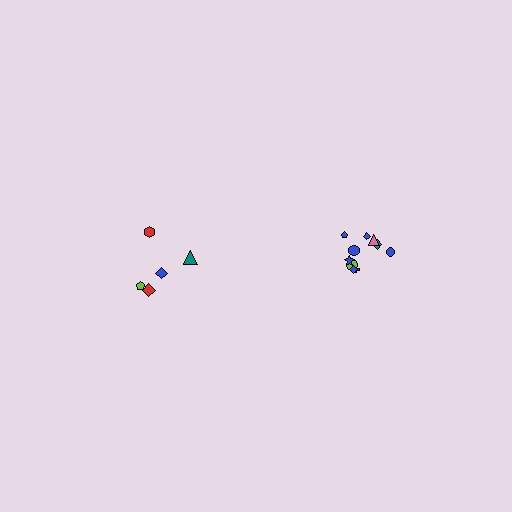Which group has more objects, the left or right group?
The right group.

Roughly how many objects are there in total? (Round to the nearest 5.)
Roughly 15 objects in total.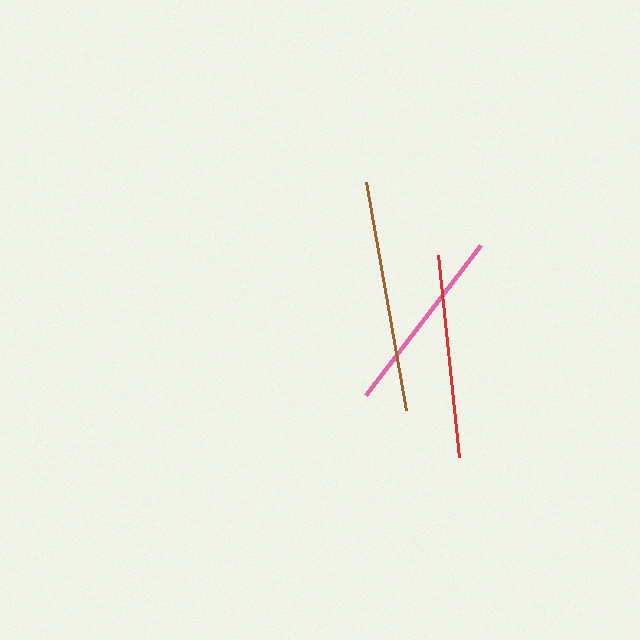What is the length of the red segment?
The red segment is approximately 203 pixels long.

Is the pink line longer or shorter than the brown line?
The brown line is longer than the pink line.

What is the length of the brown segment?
The brown segment is approximately 231 pixels long.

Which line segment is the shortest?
The pink line is the shortest at approximately 189 pixels.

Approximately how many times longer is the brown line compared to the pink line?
The brown line is approximately 1.2 times the length of the pink line.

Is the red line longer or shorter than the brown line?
The brown line is longer than the red line.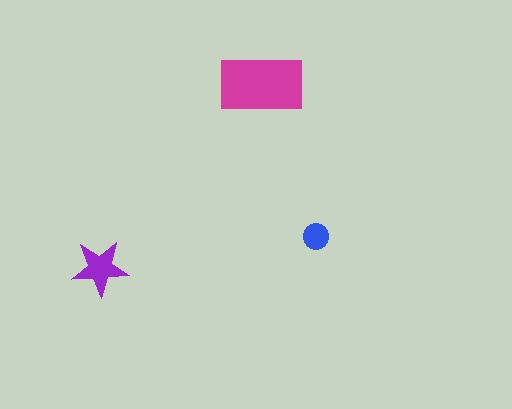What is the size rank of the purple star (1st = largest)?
2nd.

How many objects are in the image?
There are 3 objects in the image.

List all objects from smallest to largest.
The blue circle, the purple star, the magenta rectangle.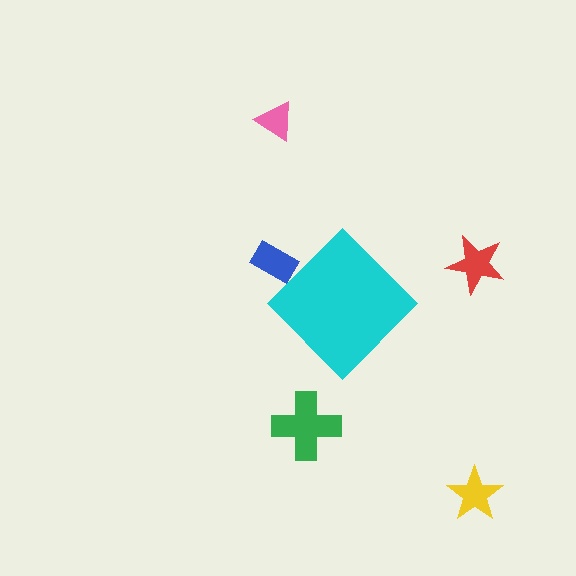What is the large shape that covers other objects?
A cyan diamond.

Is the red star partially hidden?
No, the red star is fully visible.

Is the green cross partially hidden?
No, the green cross is fully visible.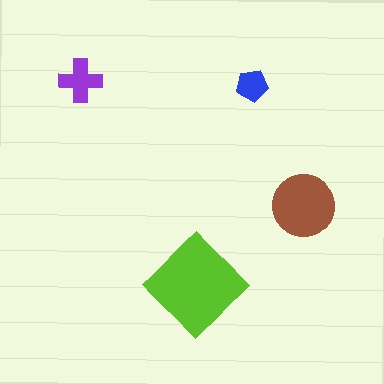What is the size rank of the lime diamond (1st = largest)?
1st.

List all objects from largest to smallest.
The lime diamond, the brown circle, the purple cross, the blue pentagon.